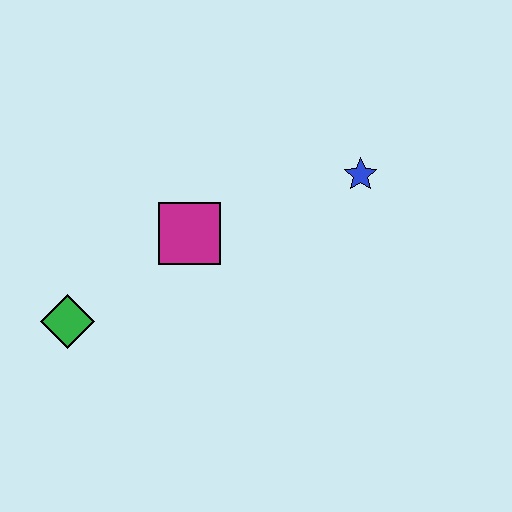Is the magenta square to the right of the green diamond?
Yes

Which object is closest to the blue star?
The magenta square is closest to the blue star.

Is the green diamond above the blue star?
No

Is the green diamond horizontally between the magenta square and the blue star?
No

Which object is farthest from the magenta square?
The blue star is farthest from the magenta square.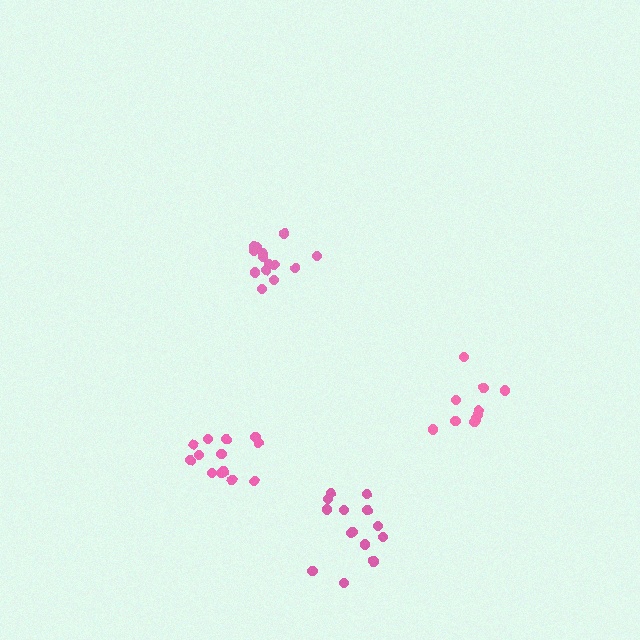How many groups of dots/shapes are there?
There are 4 groups.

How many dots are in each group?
Group 1: 10 dots, Group 2: 14 dots, Group 3: 14 dots, Group 4: 13 dots (51 total).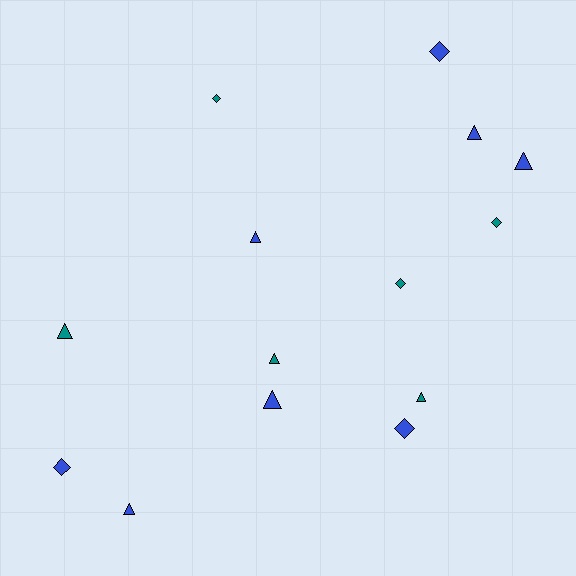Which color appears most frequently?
Blue, with 8 objects.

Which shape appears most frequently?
Triangle, with 8 objects.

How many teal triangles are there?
There are 3 teal triangles.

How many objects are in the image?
There are 14 objects.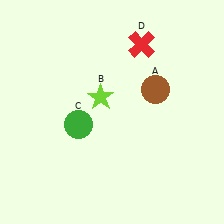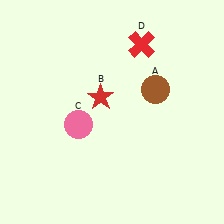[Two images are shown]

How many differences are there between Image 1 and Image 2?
There are 2 differences between the two images.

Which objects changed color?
B changed from lime to red. C changed from green to pink.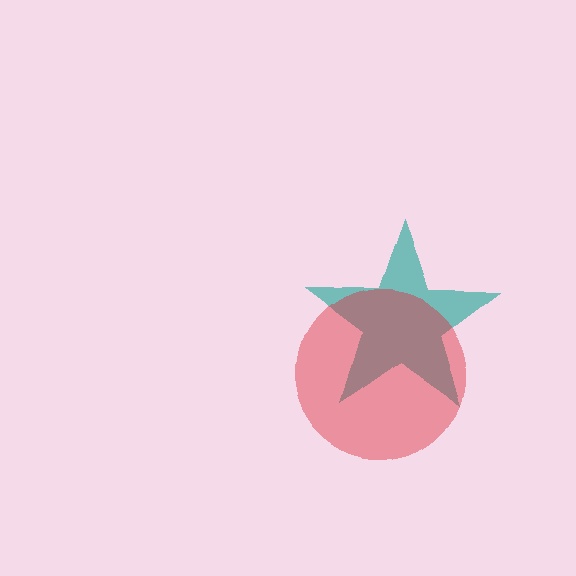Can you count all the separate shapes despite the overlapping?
Yes, there are 2 separate shapes.